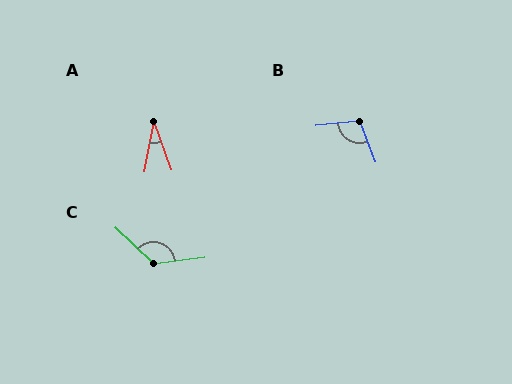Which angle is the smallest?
A, at approximately 31 degrees.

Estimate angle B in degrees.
Approximately 105 degrees.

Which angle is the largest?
C, at approximately 129 degrees.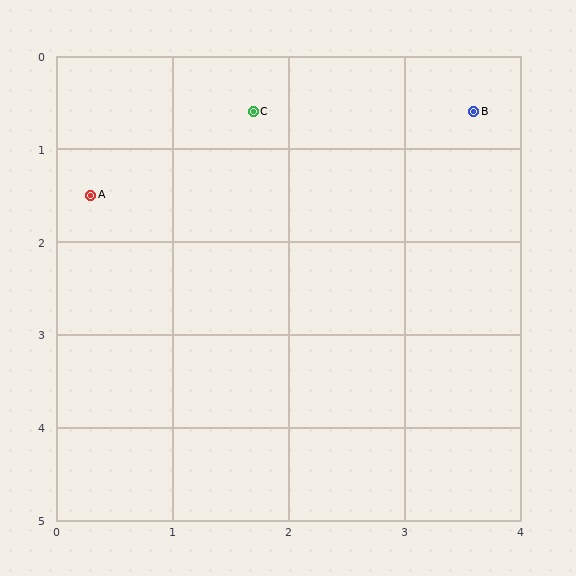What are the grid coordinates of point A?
Point A is at approximately (0.3, 1.5).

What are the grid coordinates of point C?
Point C is at approximately (1.7, 0.6).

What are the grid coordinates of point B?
Point B is at approximately (3.6, 0.6).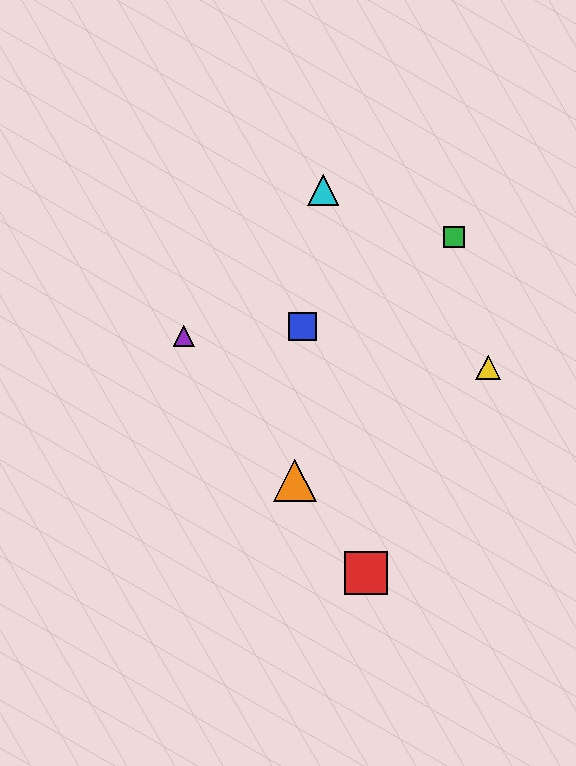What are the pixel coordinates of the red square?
The red square is at (366, 573).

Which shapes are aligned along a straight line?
The red square, the purple triangle, the orange triangle are aligned along a straight line.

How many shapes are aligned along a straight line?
3 shapes (the red square, the purple triangle, the orange triangle) are aligned along a straight line.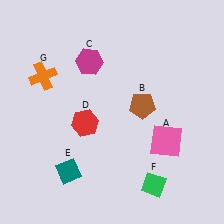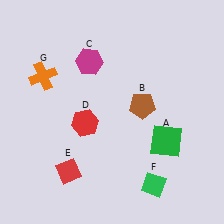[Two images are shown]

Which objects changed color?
A changed from pink to green. E changed from teal to red.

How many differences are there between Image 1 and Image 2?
There are 2 differences between the two images.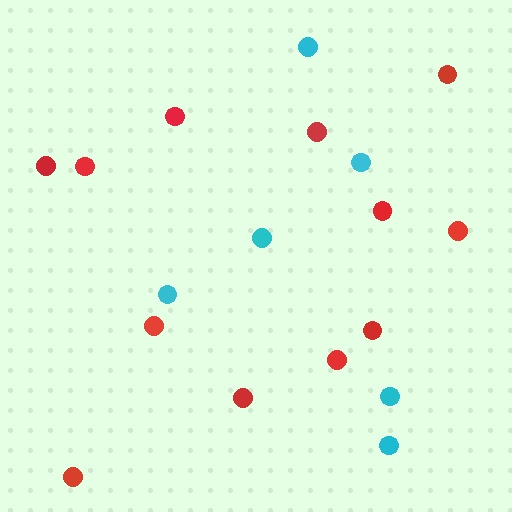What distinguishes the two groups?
There are 2 groups: one group of cyan circles (6) and one group of red circles (12).